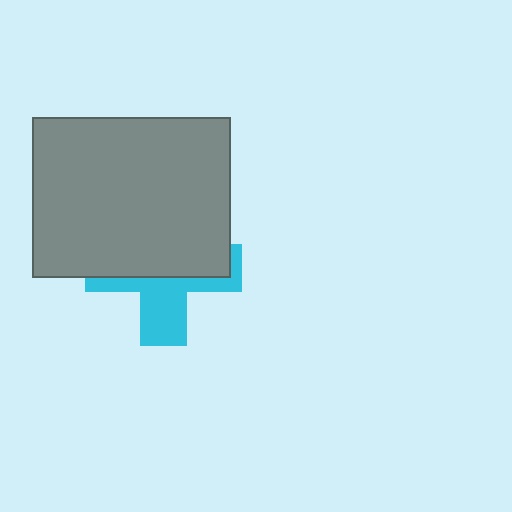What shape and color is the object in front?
The object in front is a gray rectangle.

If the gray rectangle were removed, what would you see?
You would see the complete cyan cross.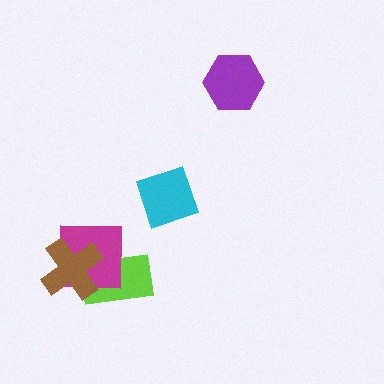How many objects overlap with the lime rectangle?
2 objects overlap with the lime rectangle.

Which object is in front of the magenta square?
The brown cross is in front of the magenta square.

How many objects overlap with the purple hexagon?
0 objects overlap with the purple hexagon.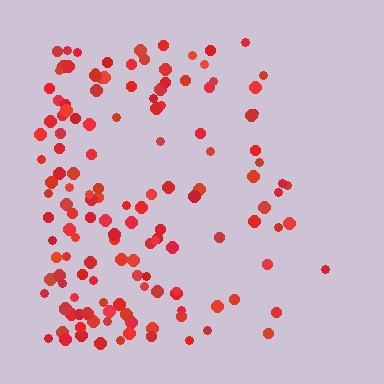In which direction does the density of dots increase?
From right to left, with the left side densest.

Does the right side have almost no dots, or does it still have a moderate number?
Still a moderate number, just noticeably fewer than the left.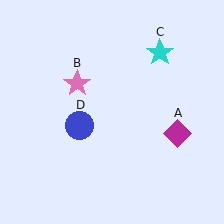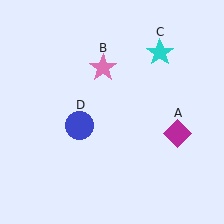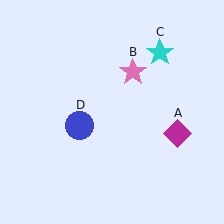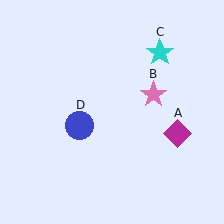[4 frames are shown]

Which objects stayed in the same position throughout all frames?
Magenta diamond (object A) and cyan star (object C) and blue circle (object D) remained stationary.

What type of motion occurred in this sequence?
The pink star (object B) rotated clockwise around the center of the scene.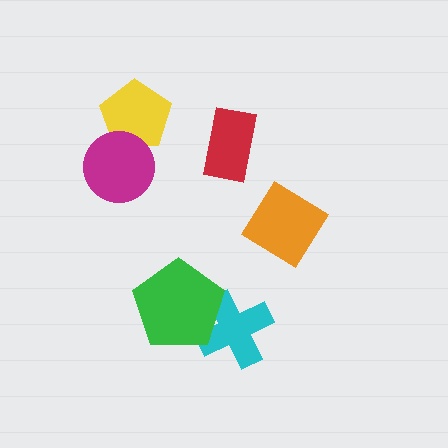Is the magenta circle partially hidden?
No, no other shape covers it.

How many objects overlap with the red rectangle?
0 objects overlap with the red rectangle.